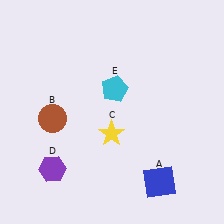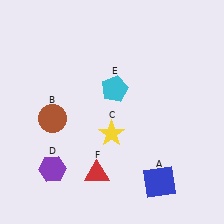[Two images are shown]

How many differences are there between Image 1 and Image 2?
There is 1 difference between the two images.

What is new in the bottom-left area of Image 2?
A red triangle (F) was added in the bottom-left area of Image 2.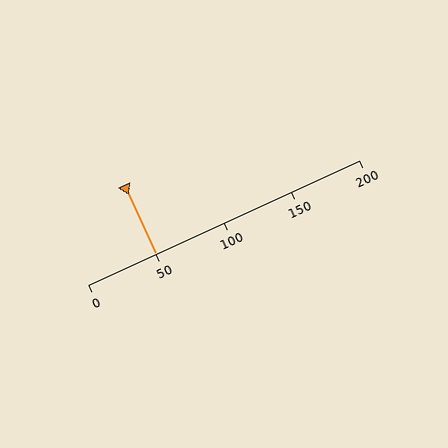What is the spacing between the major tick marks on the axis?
The major ticks are spaced 50 apart.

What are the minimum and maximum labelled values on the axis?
The axis runs from 0 to 200.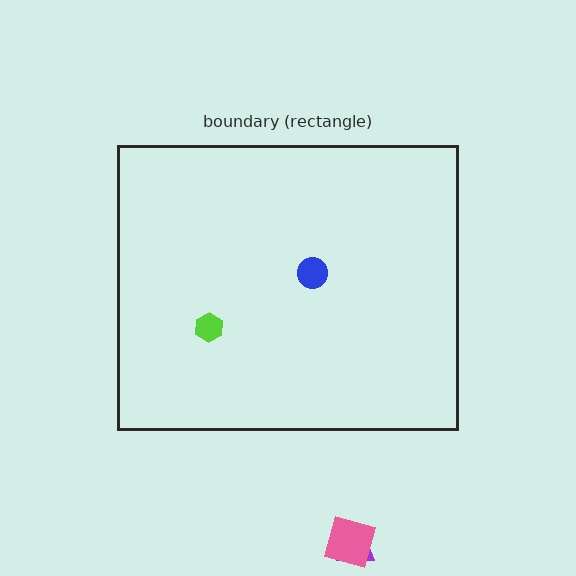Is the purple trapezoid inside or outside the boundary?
Outside.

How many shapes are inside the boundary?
2 inside, 2 outside.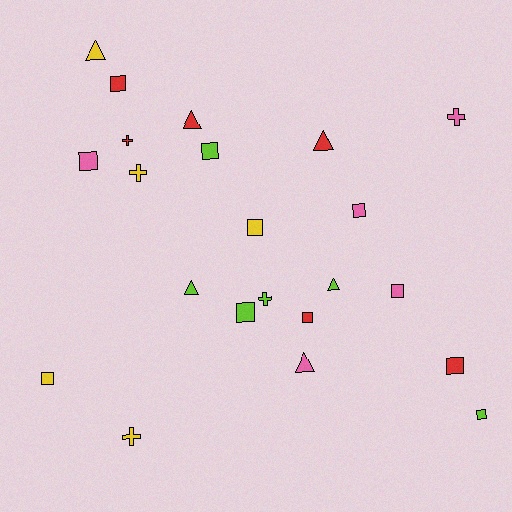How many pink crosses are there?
There is 1 pink cross.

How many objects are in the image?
There are 22 objects.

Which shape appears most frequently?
Square, with 11 objects.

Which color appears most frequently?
Lime, with 6 objects.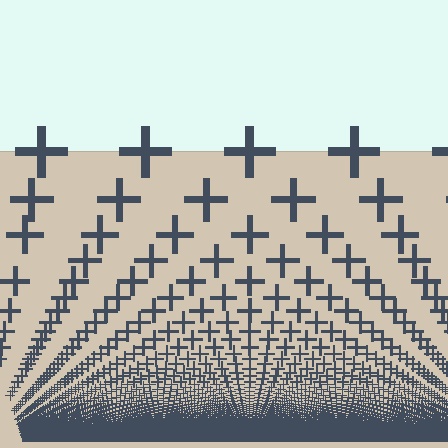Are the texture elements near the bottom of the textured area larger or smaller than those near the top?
Smaller. The gradient is inverted — elements near the bottom are smaller and denser.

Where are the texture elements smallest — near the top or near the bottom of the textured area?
Near the bottom.